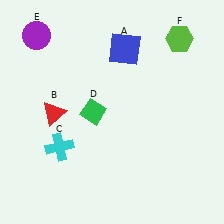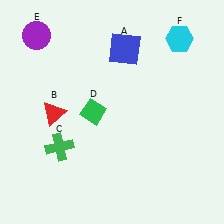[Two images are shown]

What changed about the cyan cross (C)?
In Image 1, C is cyan. In Image 2, it changed to green.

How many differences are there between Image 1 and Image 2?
There are 2 differences between the two images.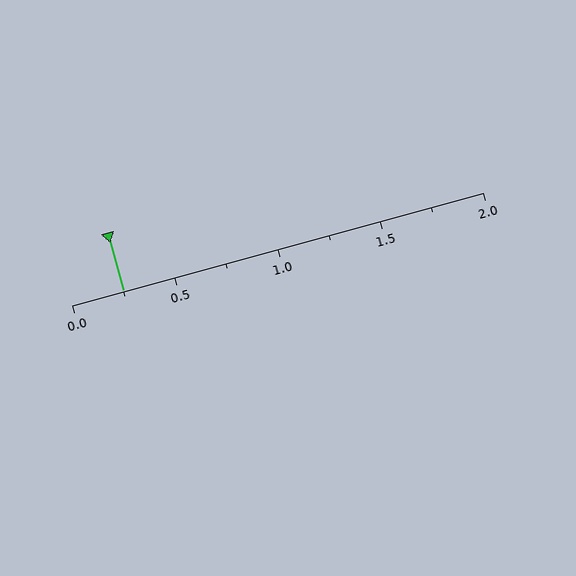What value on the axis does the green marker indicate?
The marker indicates approximately 0.25.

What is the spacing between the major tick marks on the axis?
The major ticks are spaced 0.5 apart.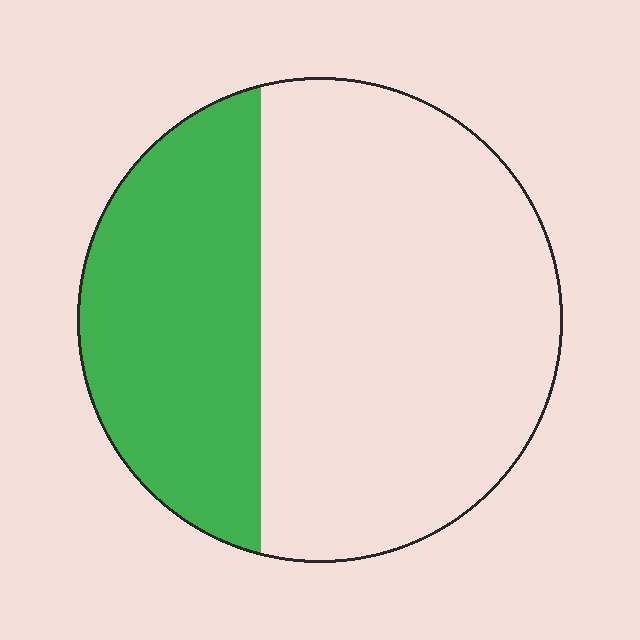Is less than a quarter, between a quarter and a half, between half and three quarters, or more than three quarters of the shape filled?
Between a quarter and a half.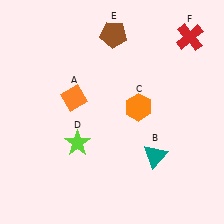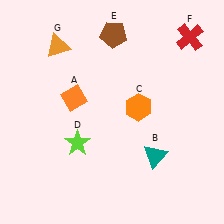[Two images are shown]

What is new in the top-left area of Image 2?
An orange triangle (G) was added in the top-left area of Image 2.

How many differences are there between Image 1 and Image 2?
There is 1 difference between the two images.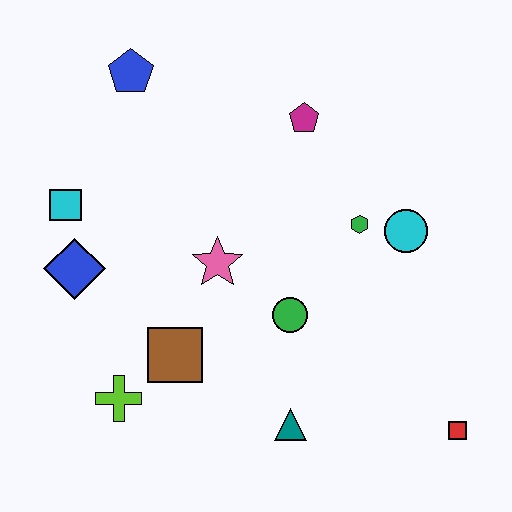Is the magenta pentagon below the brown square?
No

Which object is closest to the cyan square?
The blue diamond is closest to the cyan square.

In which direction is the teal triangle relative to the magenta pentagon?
The teal triangle is below the magenta pentagon.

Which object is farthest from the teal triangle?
The blue pentagon is farthest from the teal triangle.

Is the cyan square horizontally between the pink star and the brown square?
No